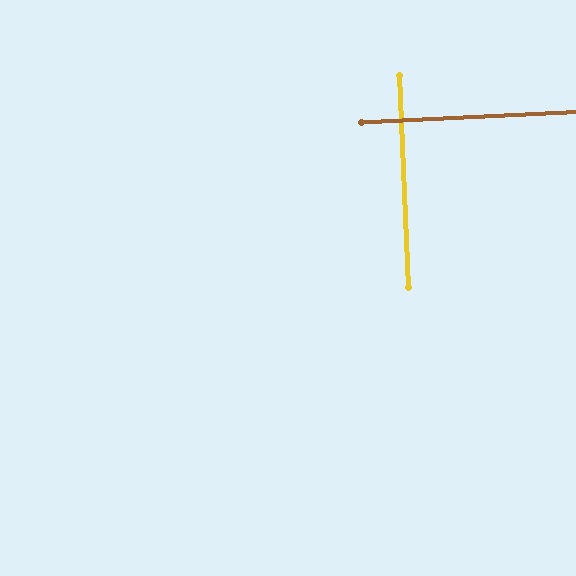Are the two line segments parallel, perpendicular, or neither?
Perpendicular — they meet at approximately 90°.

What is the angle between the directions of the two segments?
Approximately 90 degrees.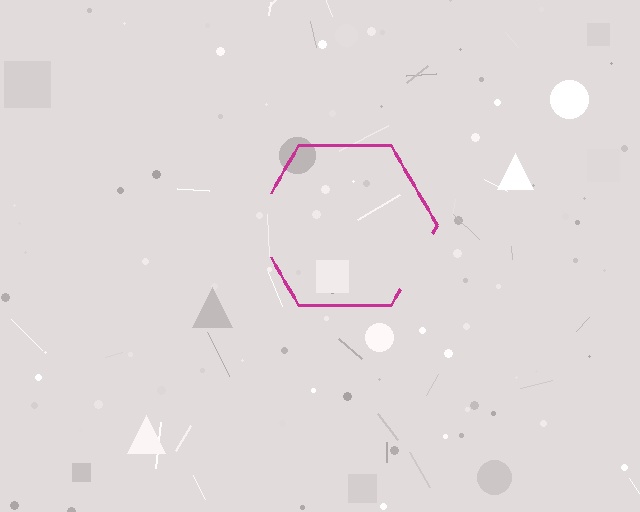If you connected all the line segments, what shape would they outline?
They would outline a hexagon.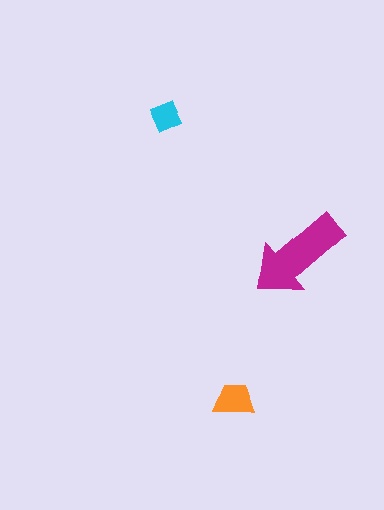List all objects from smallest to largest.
The cyan diamond, the orange trapezoid, the magenta arrow.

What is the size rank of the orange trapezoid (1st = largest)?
2nd.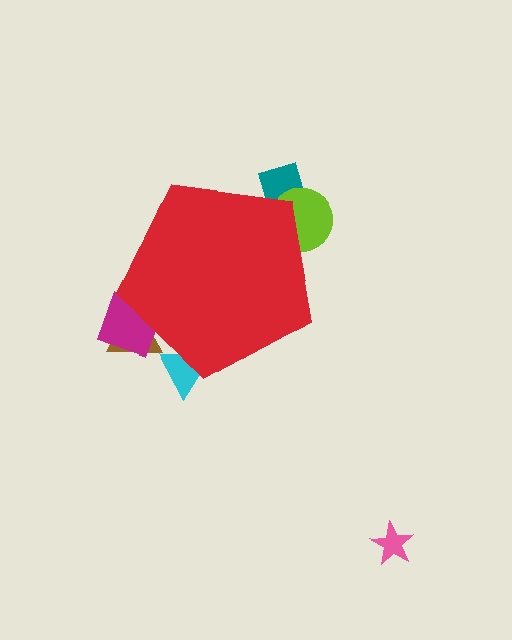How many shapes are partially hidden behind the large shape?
5 shapes are partially hidden.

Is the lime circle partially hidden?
Yes, the lime circle is partially hidden behind the red pentagon.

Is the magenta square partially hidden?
Yes, the magenta square is partially hidden behind the red pentagon.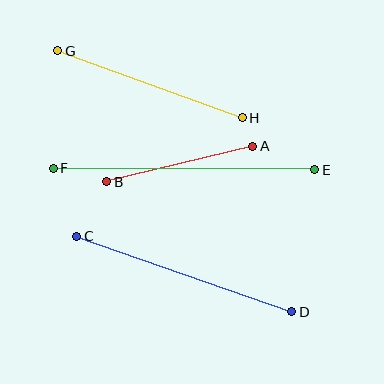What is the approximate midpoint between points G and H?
The midpoint is at approximately (150, 84) pixels.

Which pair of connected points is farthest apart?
Points E and F are farthest apart.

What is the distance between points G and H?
The distance is approximately 196 pixels.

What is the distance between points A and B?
The distance is approximately 150 pixels.